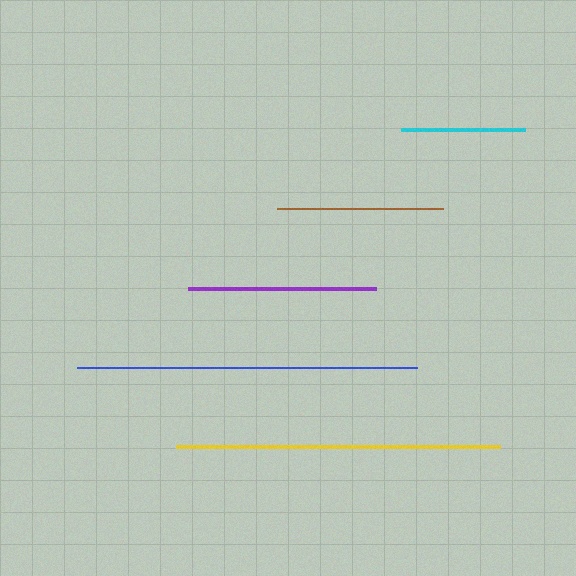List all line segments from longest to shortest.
From longest to shortest: blue, yellow, purple, brown, cyan.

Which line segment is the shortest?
The cyan line is the shortest at approximately 124 pixels.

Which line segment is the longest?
The blue line is the longest at approximately 340 pixels.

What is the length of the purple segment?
The purple segment is approximately 188 pixels long.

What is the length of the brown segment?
The brown segment is approximately 166 pixels long.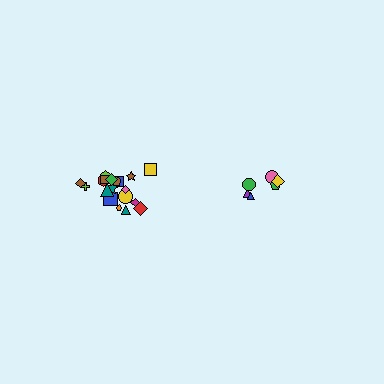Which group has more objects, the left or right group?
The left group.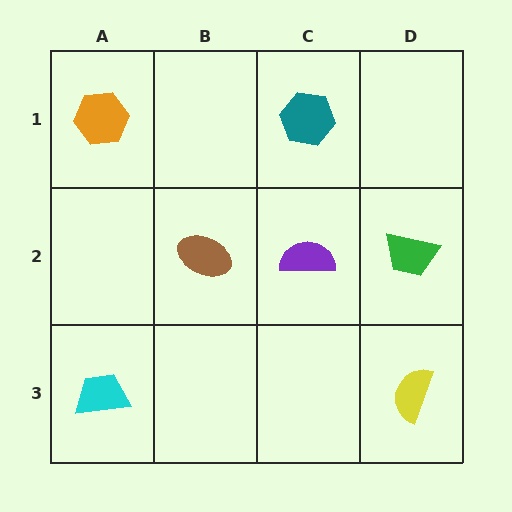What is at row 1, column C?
A teal hexagon.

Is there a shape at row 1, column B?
No, that cell is empty.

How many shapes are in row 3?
2 shapes.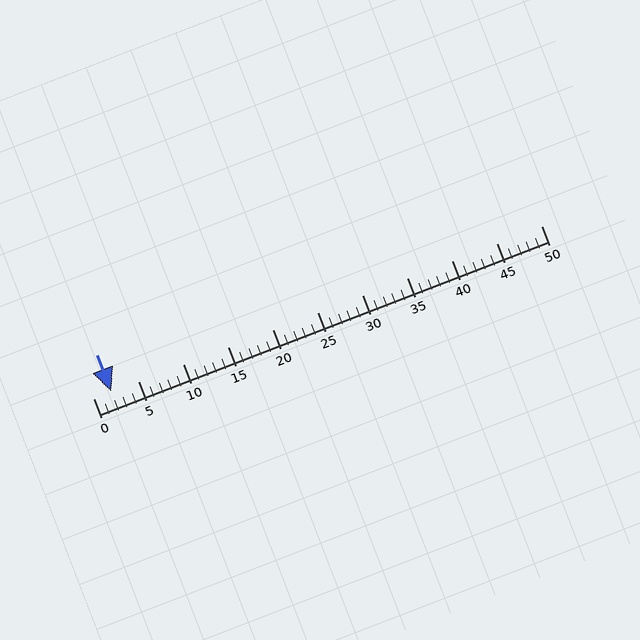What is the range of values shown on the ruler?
The ruler shows values from 0 to 50.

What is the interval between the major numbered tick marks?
The major tick marks are spaced 5 units apart.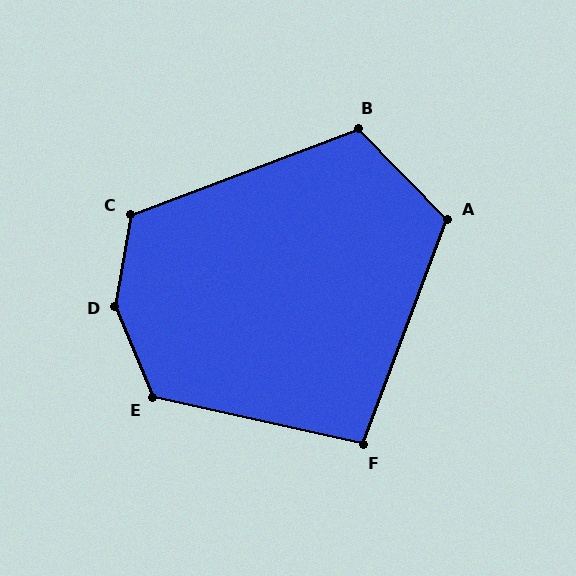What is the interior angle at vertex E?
Approximately 125 degrees (obtuse).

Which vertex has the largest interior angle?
D, at approximately 148 degrees.